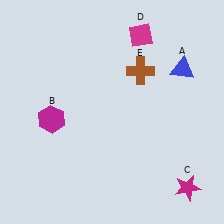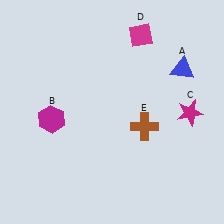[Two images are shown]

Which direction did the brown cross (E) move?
The brown cross (E) moved down.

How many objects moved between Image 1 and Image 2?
2 objects moved between the two images.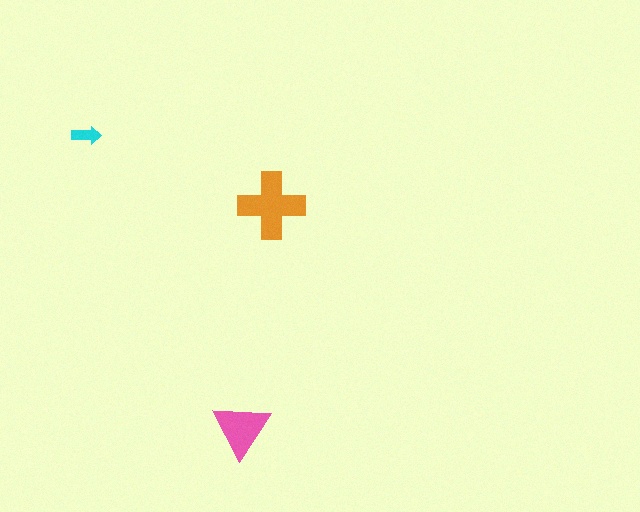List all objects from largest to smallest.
The orange cross, the pink triangle, the cyan arrow.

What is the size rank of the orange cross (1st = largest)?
1st.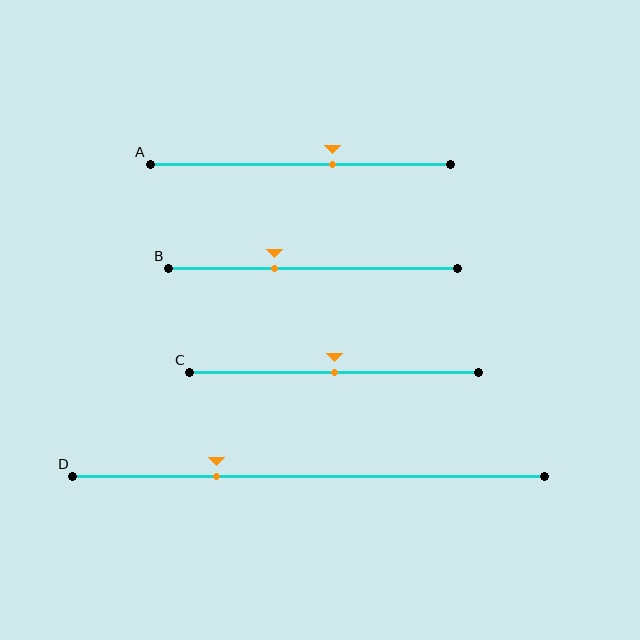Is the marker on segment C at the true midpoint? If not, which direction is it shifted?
Yes, the marker on segment C is at the true midpoint.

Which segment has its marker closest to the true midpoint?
Segment C has its marker closest to the true midpoint.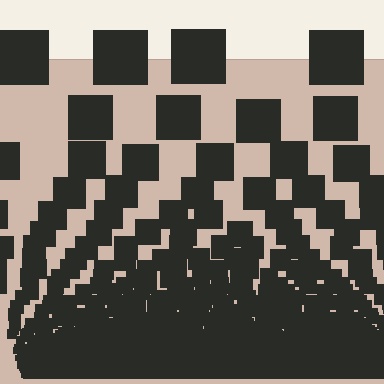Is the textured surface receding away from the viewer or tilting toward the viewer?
The surface appears to tilt toward the viewer. Texture elements get larger and sparser toward the top.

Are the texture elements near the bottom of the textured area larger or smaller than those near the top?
Smaller. The gradient is inverted — elements near the bottom are smaller and denser.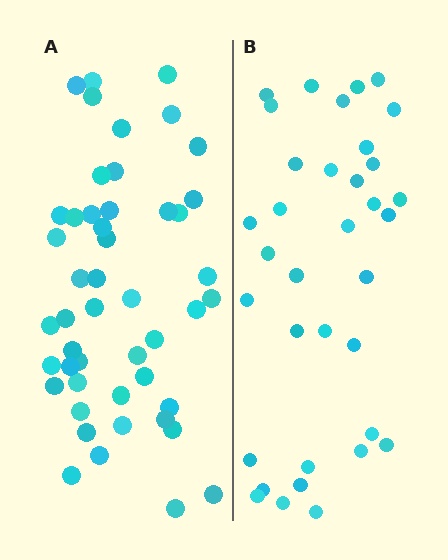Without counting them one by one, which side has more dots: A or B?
Region A (the left region) has more dots.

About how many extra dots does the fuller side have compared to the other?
Region A has approximately 15 more dots than region B.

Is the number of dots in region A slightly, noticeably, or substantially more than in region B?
Region A has noticeably more, but not dramatically so. The ratio is roughly 1.4 to 1.